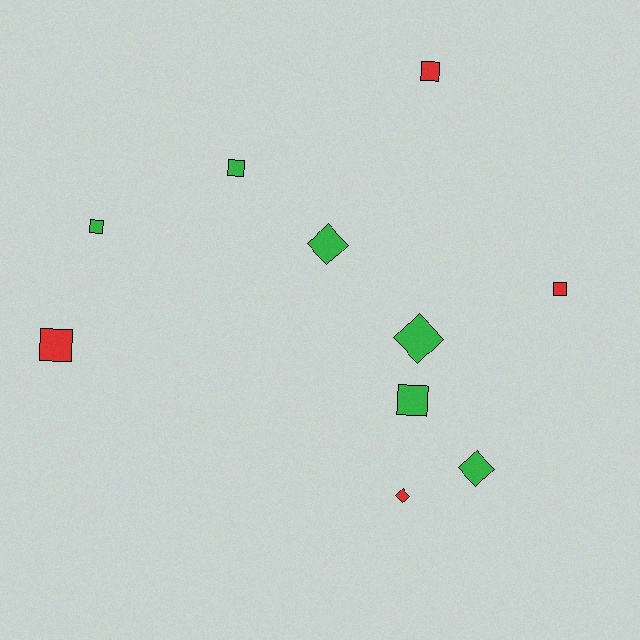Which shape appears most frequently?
Square, with 6 objects.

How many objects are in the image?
There are 10 objects.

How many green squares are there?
There are 3 green squares.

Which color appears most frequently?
Green, with 6 objects.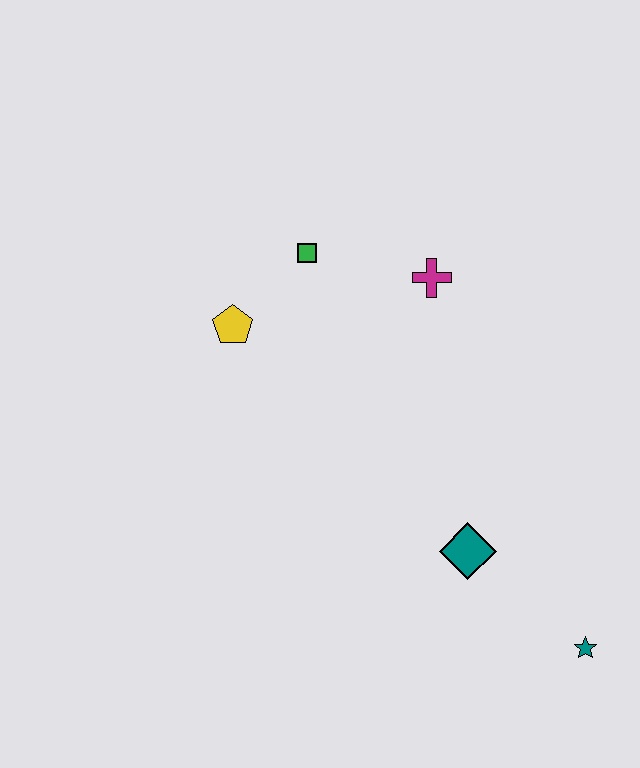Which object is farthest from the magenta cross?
The teal star is farthest from the magenta cross.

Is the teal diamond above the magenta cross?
No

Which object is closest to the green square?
The yellow pentagon is closest to the green square.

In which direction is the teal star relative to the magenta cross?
The teal star is below the magenta cross.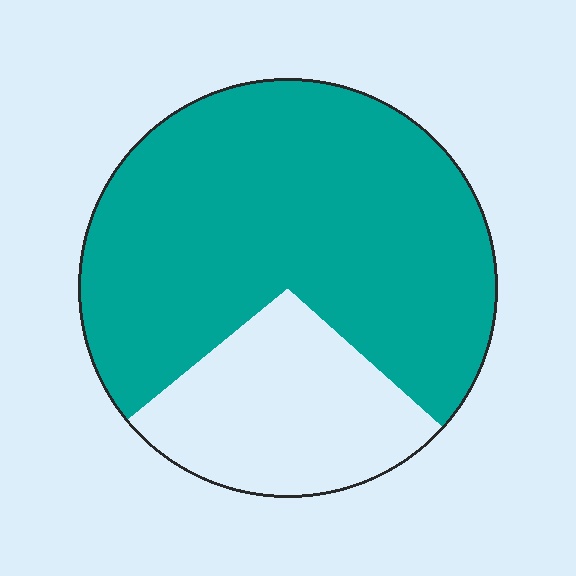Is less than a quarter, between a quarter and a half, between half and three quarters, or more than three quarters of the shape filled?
Between half and three quarters.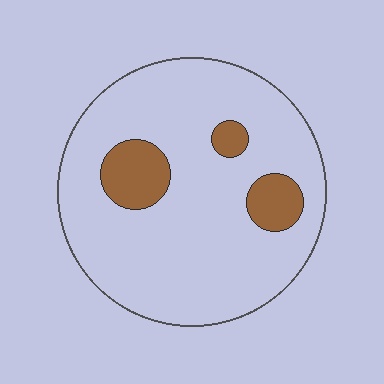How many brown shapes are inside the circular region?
3.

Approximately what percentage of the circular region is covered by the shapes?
Approximately 15%.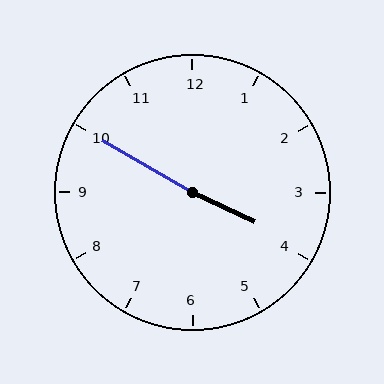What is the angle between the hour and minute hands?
Approximately 175 degrees.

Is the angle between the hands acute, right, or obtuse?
It is obtuse.